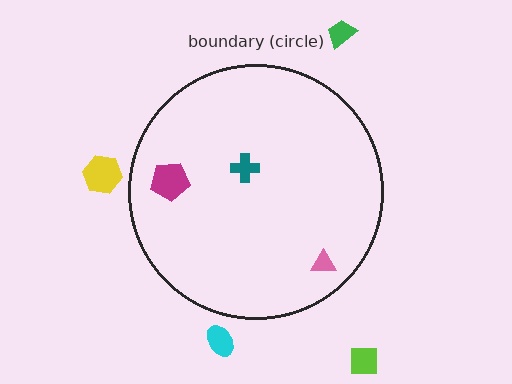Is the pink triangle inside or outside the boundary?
Inside.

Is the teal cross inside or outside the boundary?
Inside.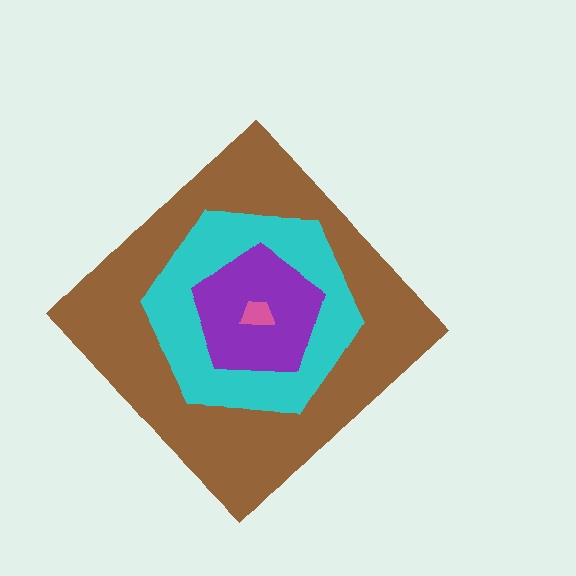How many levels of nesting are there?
4.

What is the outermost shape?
The brown diamond.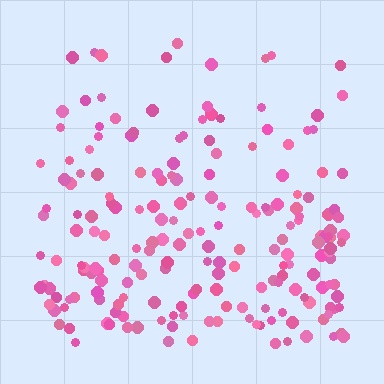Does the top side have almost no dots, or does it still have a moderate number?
Still a moderate number, just noticeably fewer than the bottom.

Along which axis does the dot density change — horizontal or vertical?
Vertical.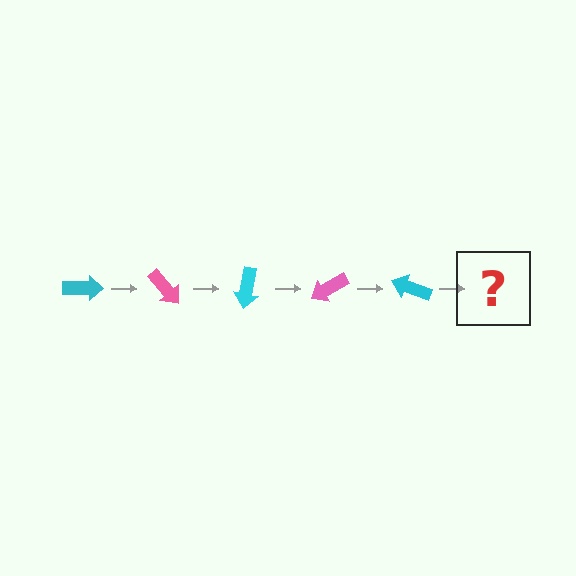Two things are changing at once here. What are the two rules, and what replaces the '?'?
The two rules are that it rotates 50 degrees each step and the color cycles through cyan and pink. The '?' should be a pink arrow, rotated 250 degrees from the start.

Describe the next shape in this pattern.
It should be a pink arrow, rotated 250 degrees from the start.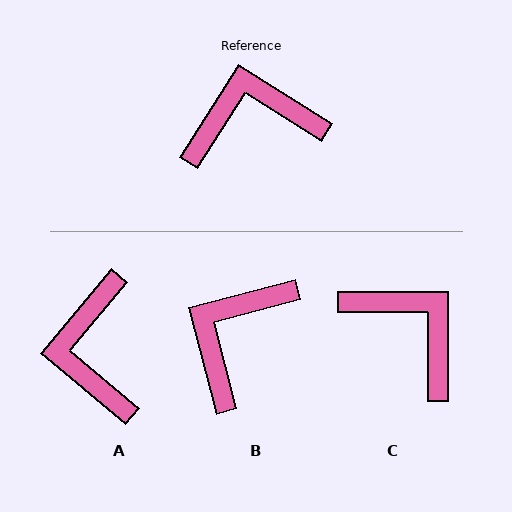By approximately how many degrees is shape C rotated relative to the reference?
Approximately 57 degrees clockwise.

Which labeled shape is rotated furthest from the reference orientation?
A, about 83 degrees away.